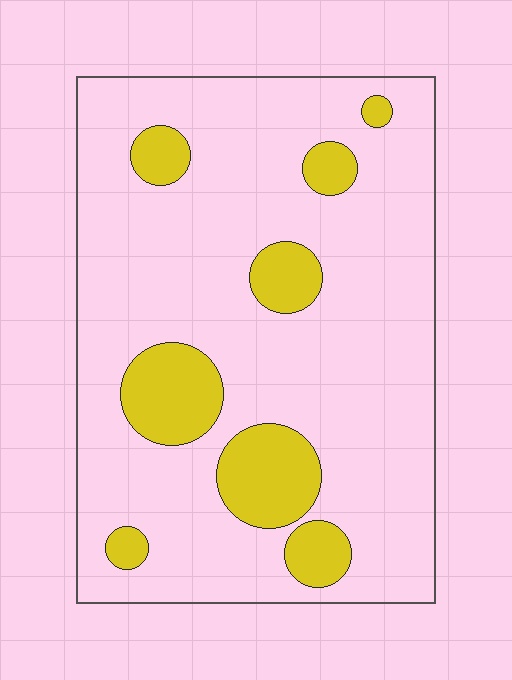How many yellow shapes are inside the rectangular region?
8.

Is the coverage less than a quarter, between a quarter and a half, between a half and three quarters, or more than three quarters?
Less than a quarter.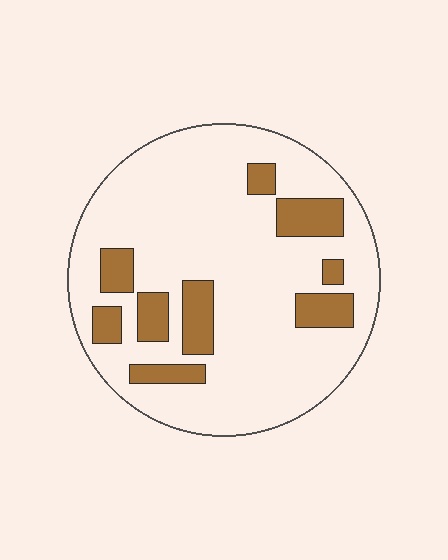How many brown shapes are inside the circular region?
9.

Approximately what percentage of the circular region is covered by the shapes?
Approximately 20%.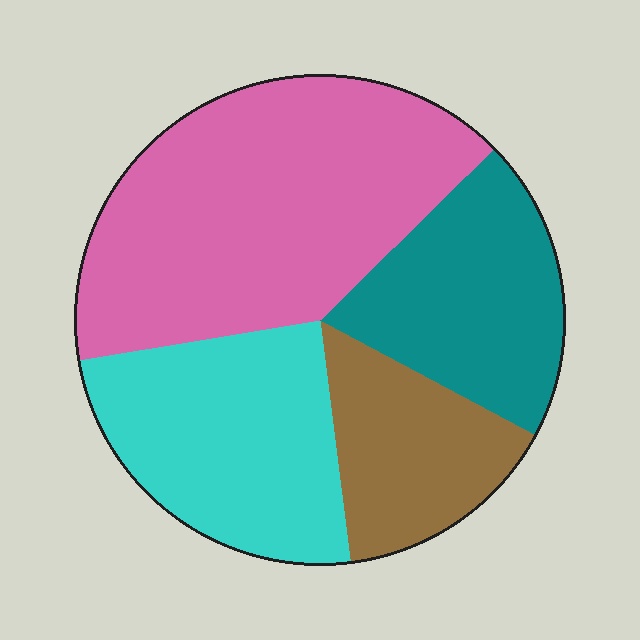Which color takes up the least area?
Brown, at roughly 15%.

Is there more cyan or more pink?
Pink.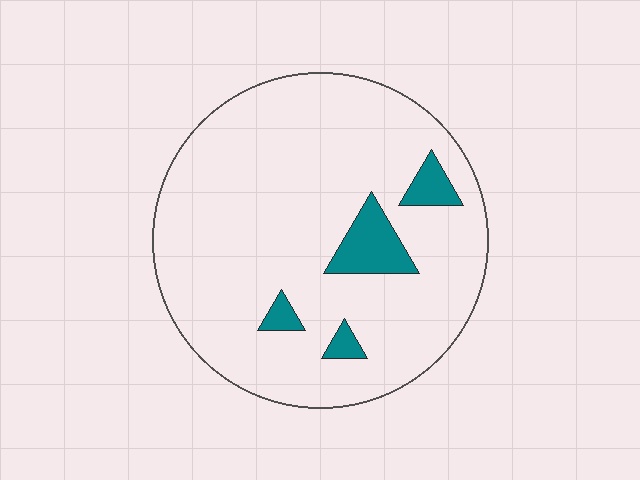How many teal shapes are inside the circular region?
4.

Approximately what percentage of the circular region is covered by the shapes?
Approximately 10%.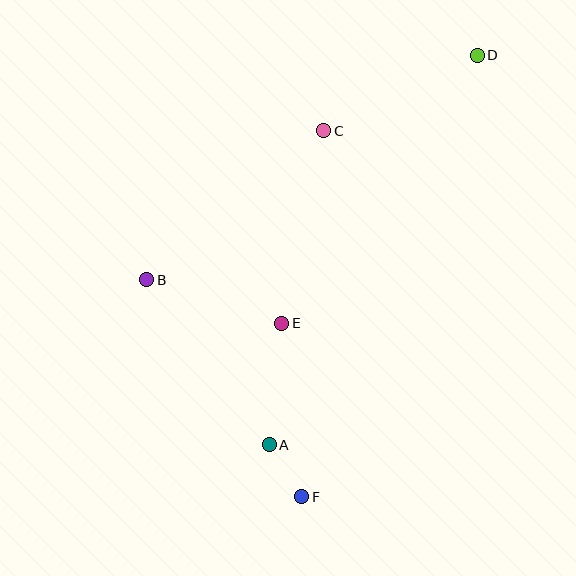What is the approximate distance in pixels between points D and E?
The distance between D and E is approximately 331 pixels.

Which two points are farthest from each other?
Points D and F are farthest from each other.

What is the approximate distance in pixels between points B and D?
The distance between B and D is approximately 399 pixels.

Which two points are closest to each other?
Points A and F are closest to each other.